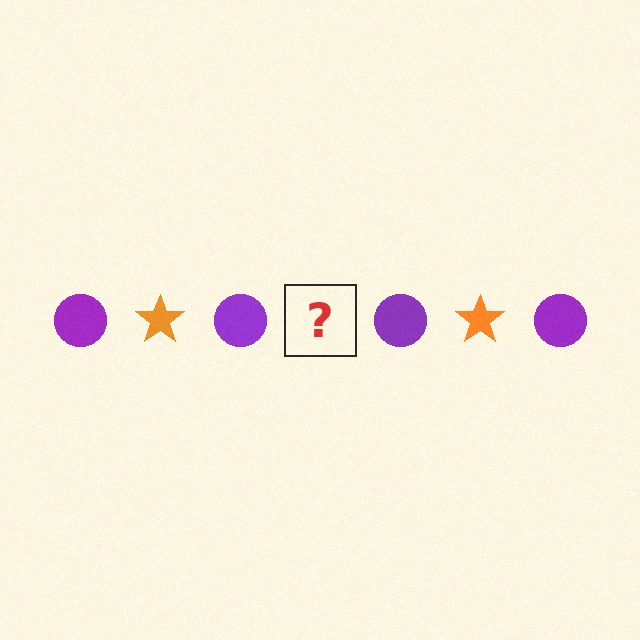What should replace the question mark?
The question mark should be replaced with an orange star.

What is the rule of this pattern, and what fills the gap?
The rule is that the pattern alternates between purple circle and orange star. The gap should be filled with an orange star.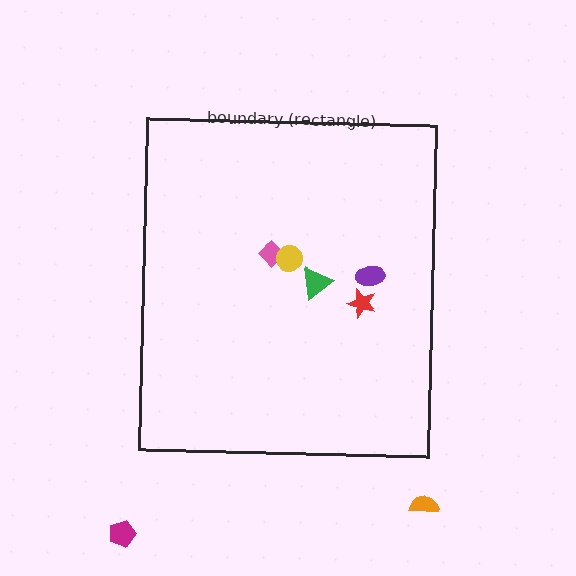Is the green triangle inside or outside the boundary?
Inside.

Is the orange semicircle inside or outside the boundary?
Outside.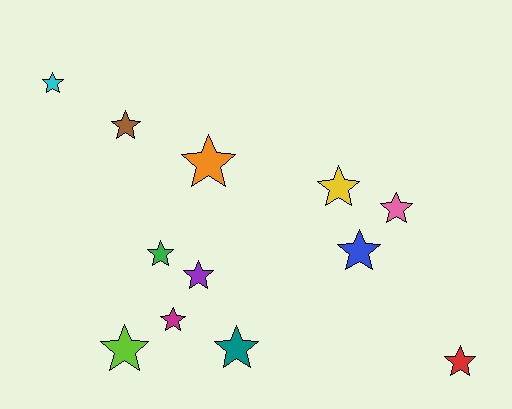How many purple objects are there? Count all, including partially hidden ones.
There is 1 purple object.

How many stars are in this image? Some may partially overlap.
There are 12 stars.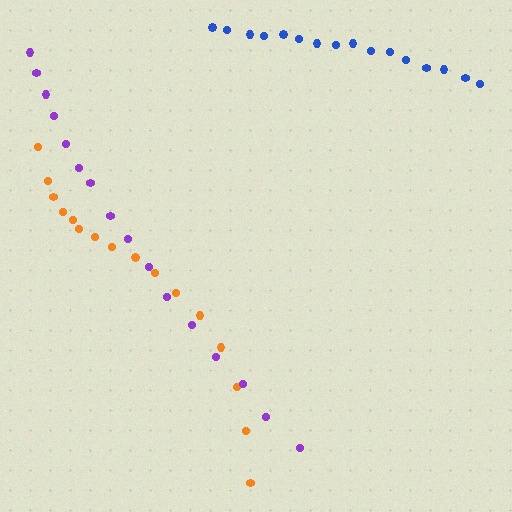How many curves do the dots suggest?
There are 3 distinct paths.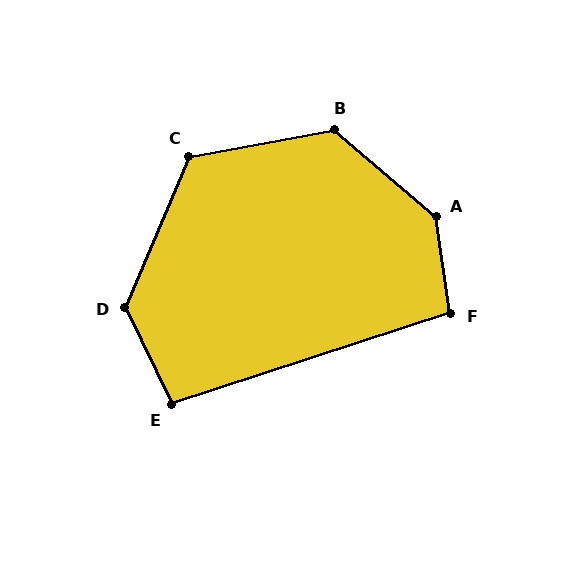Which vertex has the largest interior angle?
A, at approximately 139 degrees.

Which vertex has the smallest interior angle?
E, at approximately 98 degrees.